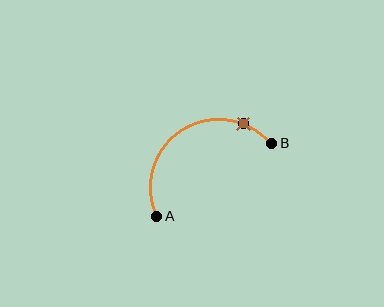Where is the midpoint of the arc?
The arc midpoint is the point on the curve farthest from the straight line joining A and B. It sits above that line.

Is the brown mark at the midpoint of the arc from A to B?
No. The brown mark lies on the arc but is closer to endpoint B. The arc midpoint would be at the point on the curve equidistant along the arc from both A and B.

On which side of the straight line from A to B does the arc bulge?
The arc bulges above the straight line connecting A and B.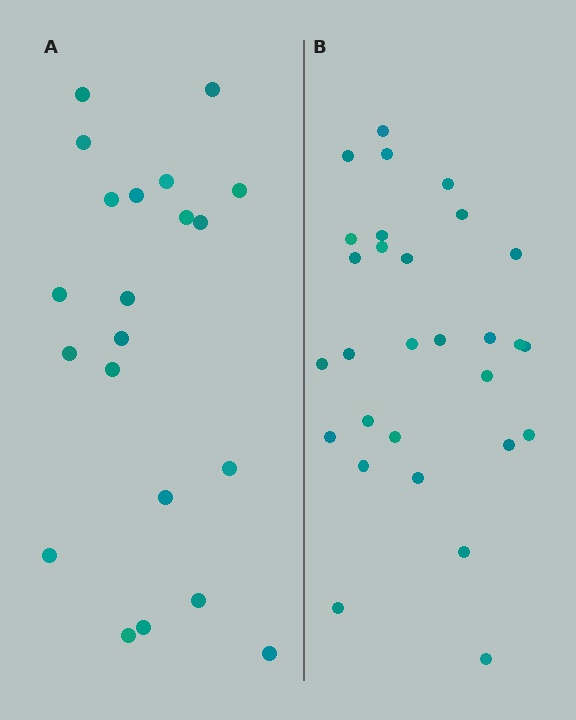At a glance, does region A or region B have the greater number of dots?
Region B (the right region) has more dots.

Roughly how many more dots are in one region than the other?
Region B has roughly 8 or so more dots than region A.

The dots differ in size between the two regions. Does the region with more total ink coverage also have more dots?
No. Region A has more total ink coverage because its dots are larger, but region B actually contains more individual dots. Total area can be misleading — the number of items is what matters here.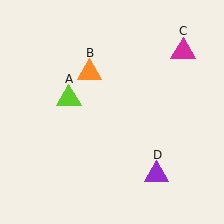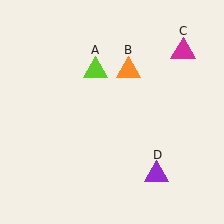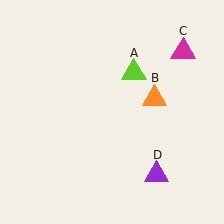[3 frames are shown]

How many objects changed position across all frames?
2 objects changed position: lime triangle (object A), orange triangle (object B).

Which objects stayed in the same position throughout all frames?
Magenta triangle (object C) and purple triangle (object D) remained stationary.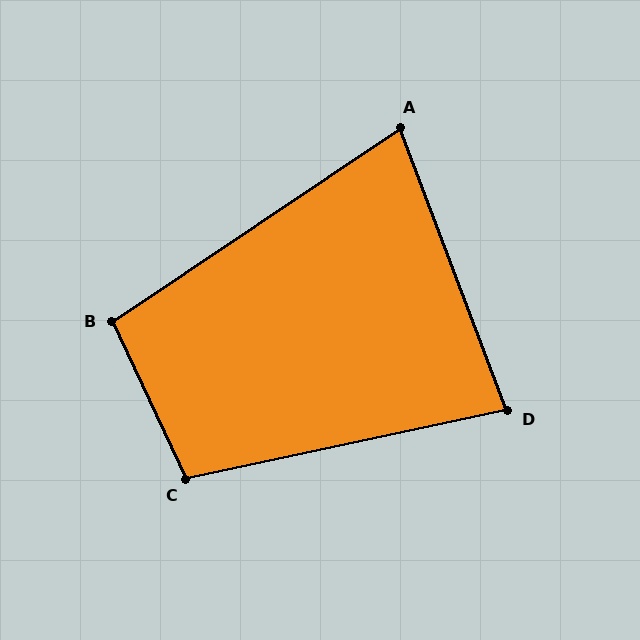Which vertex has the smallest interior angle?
A, at approximately 77 degrees.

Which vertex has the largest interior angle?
C, at approximately 103 degrees.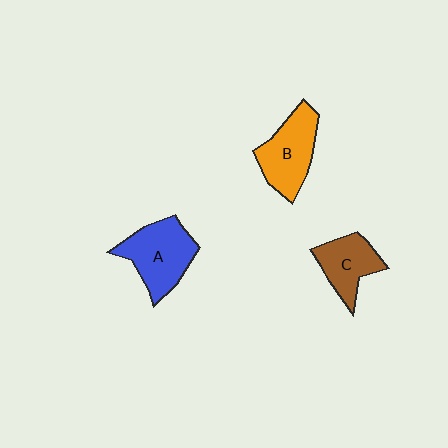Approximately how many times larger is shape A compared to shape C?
Approximately 1.4 times.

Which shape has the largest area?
Shape A (blue).